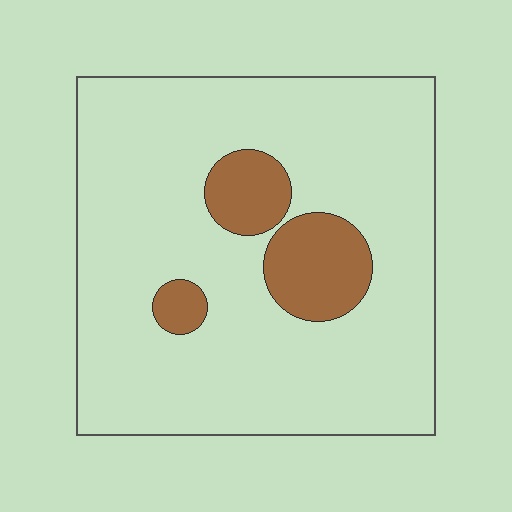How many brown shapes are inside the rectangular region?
3.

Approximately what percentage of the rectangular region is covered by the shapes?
Approximately 15%.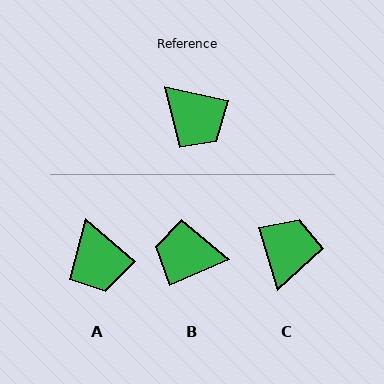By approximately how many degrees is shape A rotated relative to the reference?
Approximately 28 degrees clockwise.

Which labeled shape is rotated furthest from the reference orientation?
B, about 144 degrees away.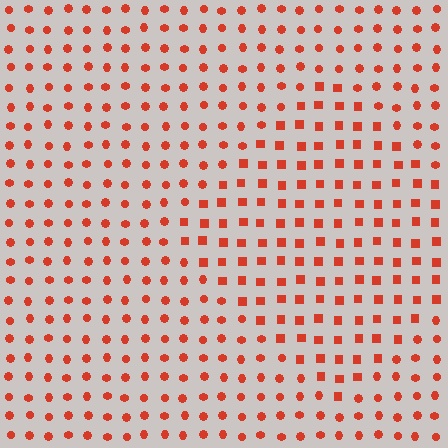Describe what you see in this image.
The image is filled with small red elements arranged in a uniform grid. A diamond-shaped region contains squares, while the surrounding area contains circles. The boundary is defined purely by the change in element shape.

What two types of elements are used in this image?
The image uses squares inside the diamond region and circles outside it.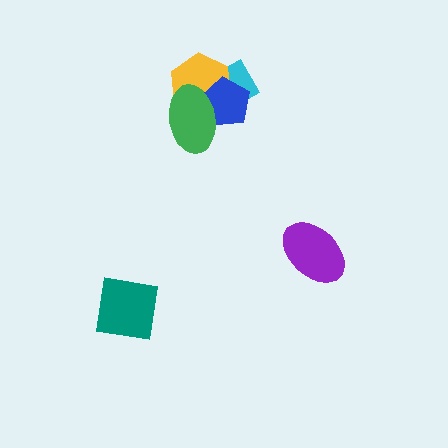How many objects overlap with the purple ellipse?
0 objects overlap with the purple ellipse.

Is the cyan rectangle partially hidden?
Yes, it is partially covered by another shape.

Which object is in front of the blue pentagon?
The green ellipse is in front of the blue pentagon.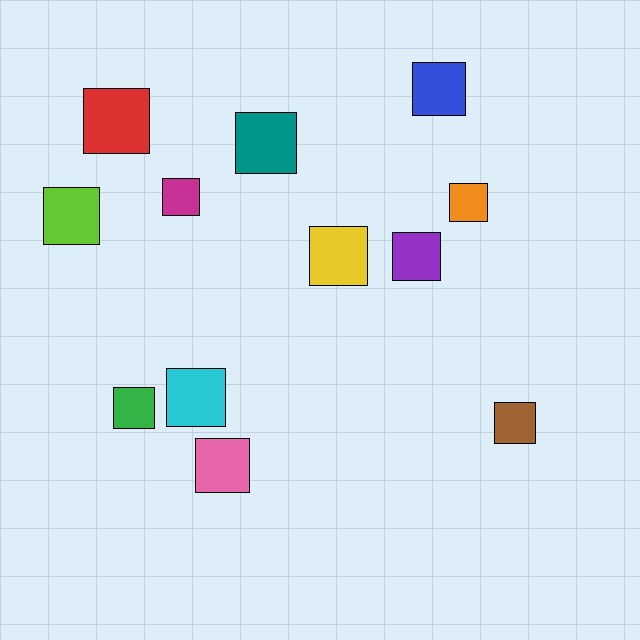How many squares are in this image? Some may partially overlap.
There are 12 squares.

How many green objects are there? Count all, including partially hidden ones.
There is 1 green object.